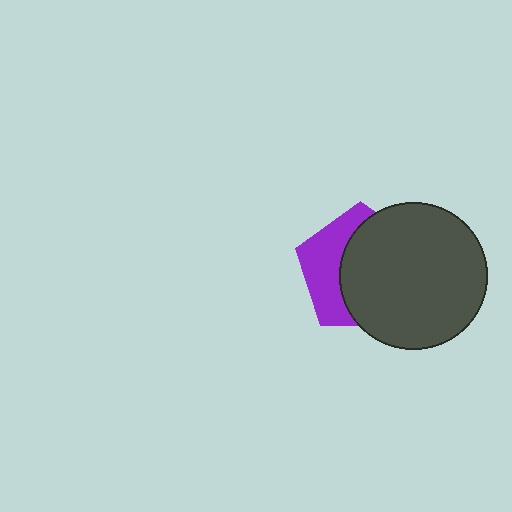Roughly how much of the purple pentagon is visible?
A small part of it is visible (roughly 38%).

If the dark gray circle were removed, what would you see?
You would see the complete purple pentagon.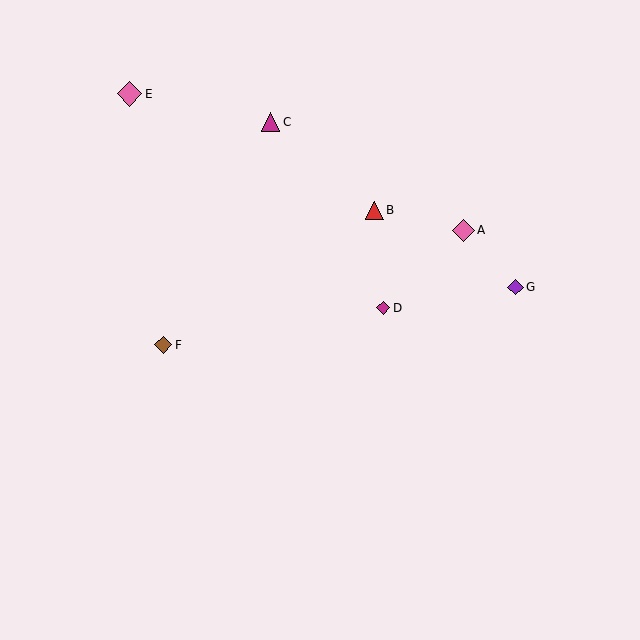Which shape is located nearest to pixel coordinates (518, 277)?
The purple diamond (labeled G) at (516, 287) is nearest to that location.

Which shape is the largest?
The pink diamond (labeled E) is the largest.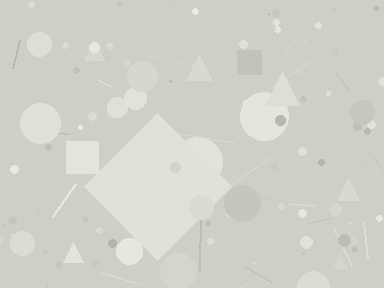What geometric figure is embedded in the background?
A diamond is embedded in the background.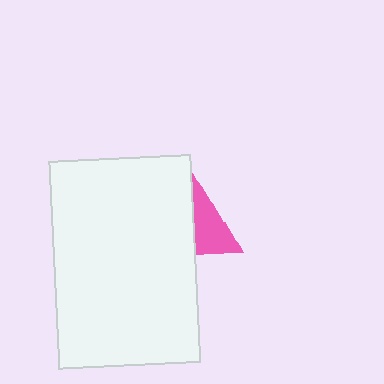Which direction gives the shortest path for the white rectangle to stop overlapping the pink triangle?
Moving left gives the shortest separation.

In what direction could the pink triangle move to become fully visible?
The pink triangle could move right. That would shift it out from behind the white rectangle entirely.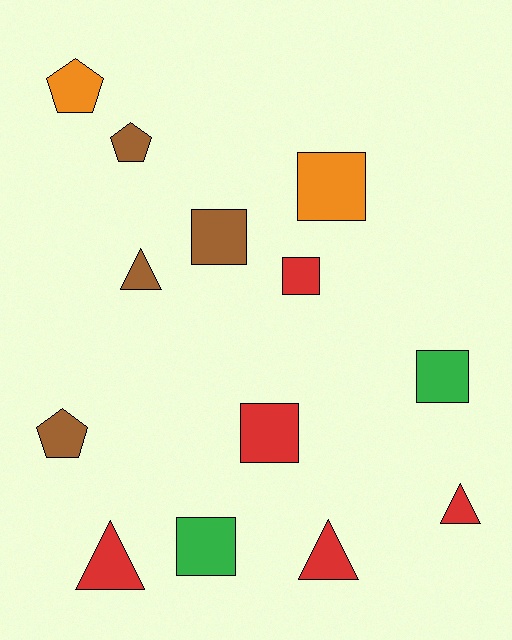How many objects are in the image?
There are 13 objects.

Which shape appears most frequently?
Square, with 6 objects.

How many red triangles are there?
There are 3 red triangles.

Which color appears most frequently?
Red, with 5 objects.